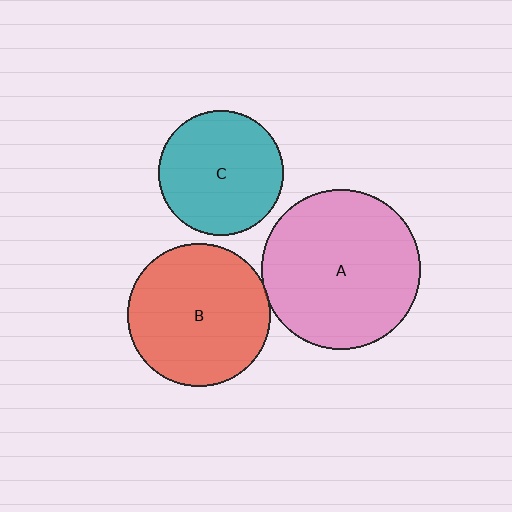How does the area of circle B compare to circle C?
Approximately 1.3 times.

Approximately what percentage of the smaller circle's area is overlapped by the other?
Approximately 5%.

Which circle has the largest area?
Circle A (pink).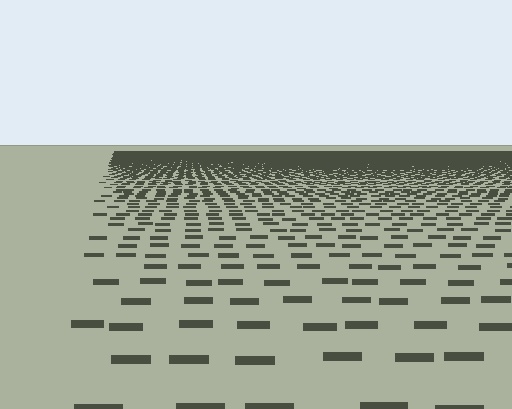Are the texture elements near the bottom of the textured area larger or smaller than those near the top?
Larger. Near the bottom, elements are closer to the viewer and appear at a bigger on-screen size.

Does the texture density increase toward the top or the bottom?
Density increases toward the top.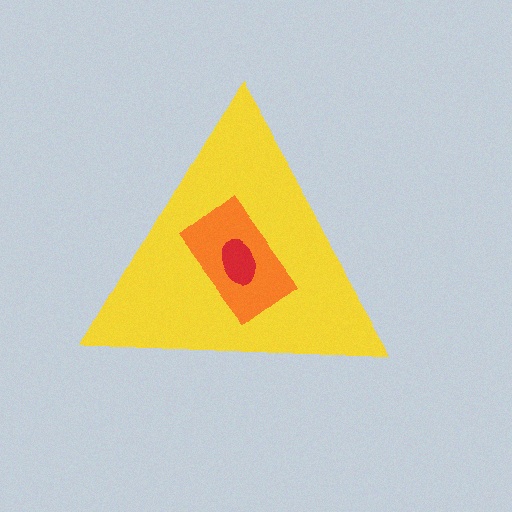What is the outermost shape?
The yellow triangle.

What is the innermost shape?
The red ellipse.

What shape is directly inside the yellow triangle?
The orange rectangle.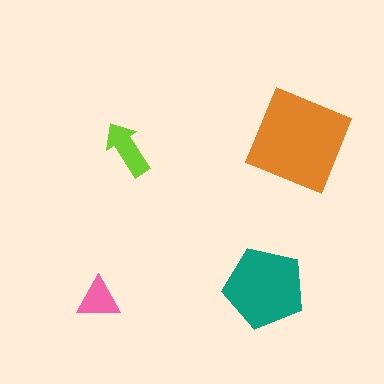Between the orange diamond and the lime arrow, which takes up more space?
The orange diamond.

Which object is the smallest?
The pink triangle.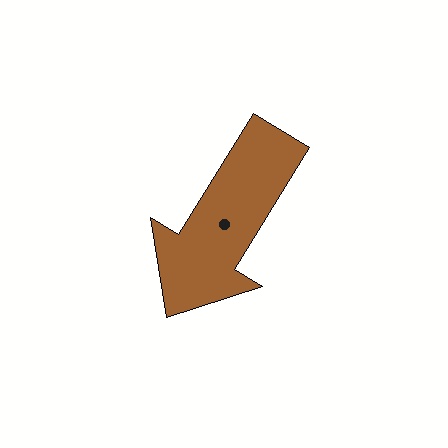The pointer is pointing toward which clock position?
Roughly 7 o'clock.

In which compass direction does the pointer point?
Southwest.